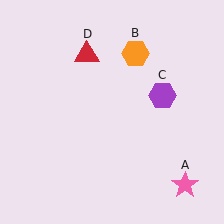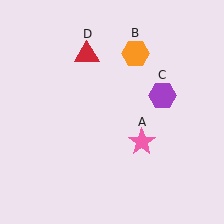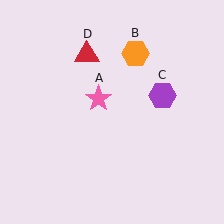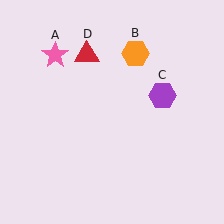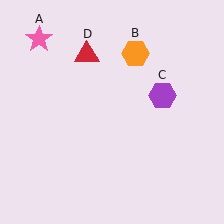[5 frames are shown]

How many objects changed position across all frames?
1 object changed position: pink star (object A).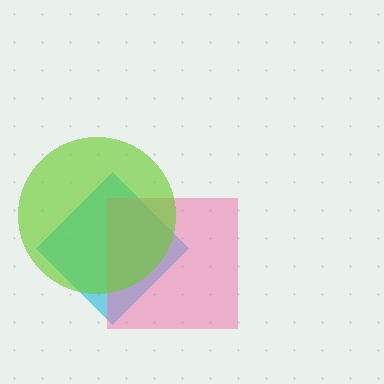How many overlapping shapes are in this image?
There are 3 overlapping shapes in the image.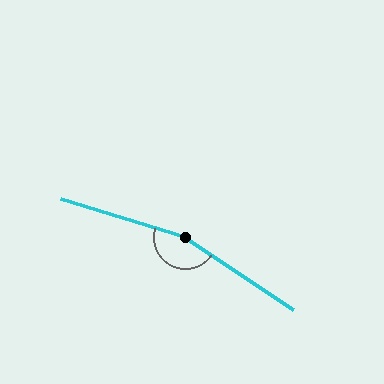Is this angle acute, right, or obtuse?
It is obtuse.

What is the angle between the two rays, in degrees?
Approximately 163 degrees.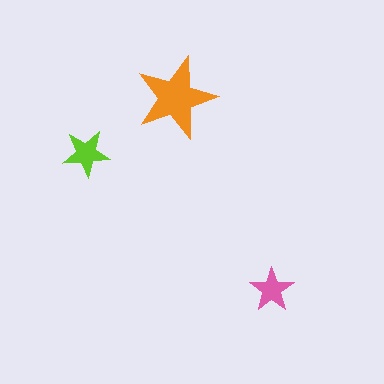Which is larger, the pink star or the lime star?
The lime one.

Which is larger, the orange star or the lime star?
The orange one.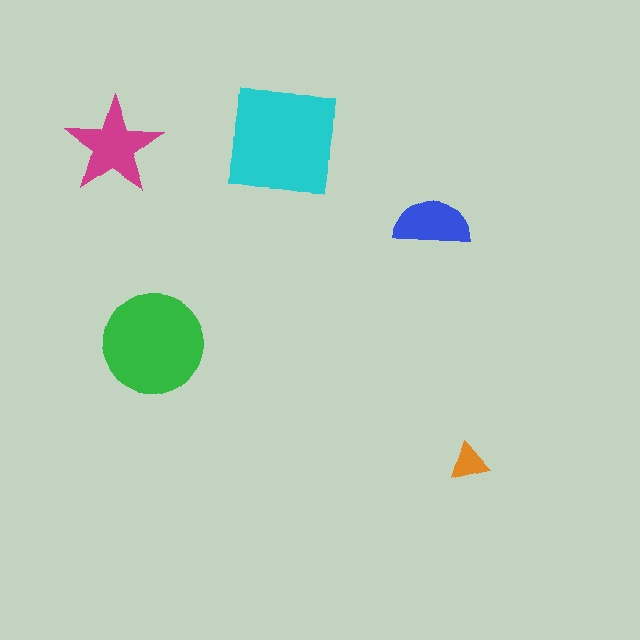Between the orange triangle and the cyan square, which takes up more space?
The cyan square.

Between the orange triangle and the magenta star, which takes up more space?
The magenta star.